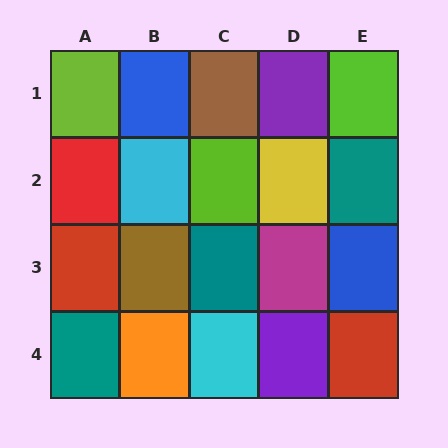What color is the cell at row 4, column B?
Orange.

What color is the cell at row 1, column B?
Blue.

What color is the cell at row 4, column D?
Purple.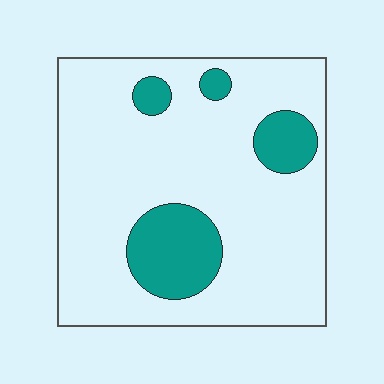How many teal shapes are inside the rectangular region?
4.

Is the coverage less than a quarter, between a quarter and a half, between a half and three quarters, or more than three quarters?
Less than a quarter.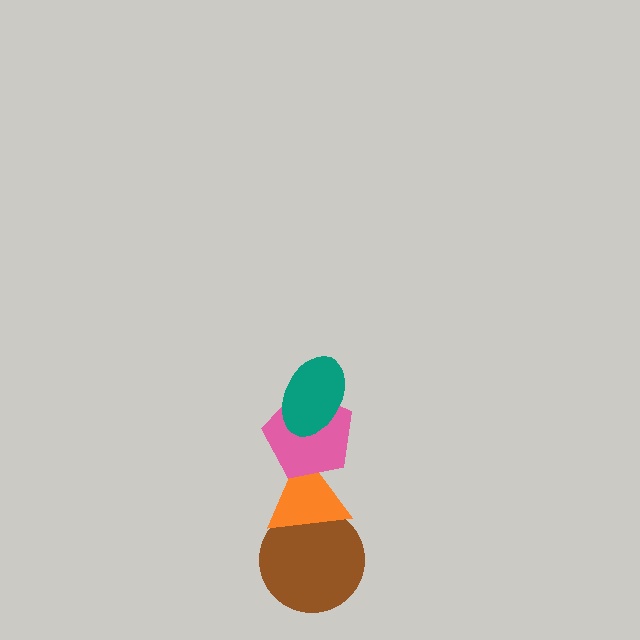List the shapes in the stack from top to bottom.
From top to bottom: the teal ellipse, the pink pentagon, the orange triangle, the brown circle.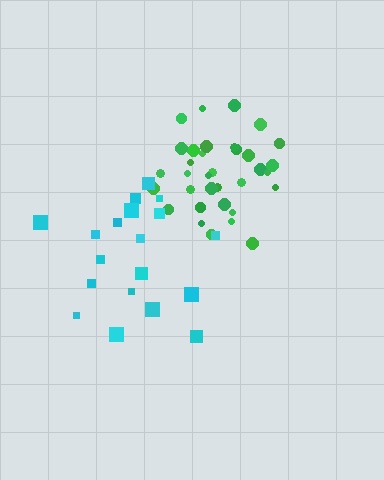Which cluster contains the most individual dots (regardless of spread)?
Green (34).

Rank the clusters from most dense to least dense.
green, cyan.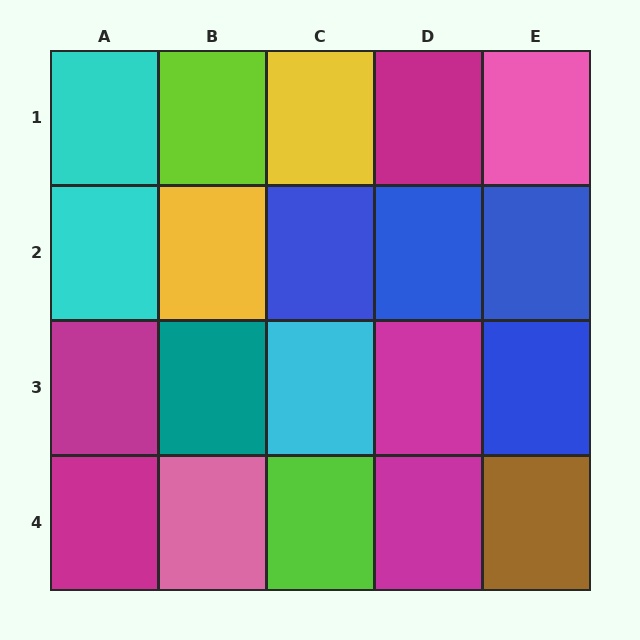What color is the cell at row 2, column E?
Blue.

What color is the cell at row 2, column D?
Blue.